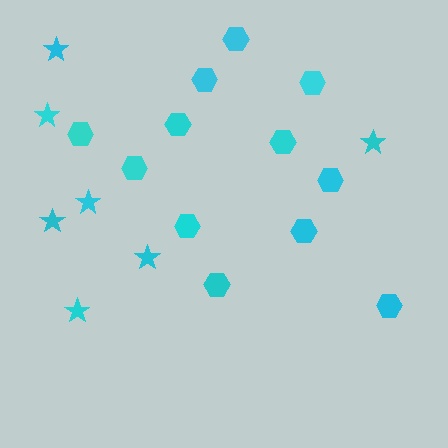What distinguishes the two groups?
There are 2 groups: one group of hexagons (12) and one group of stars (7).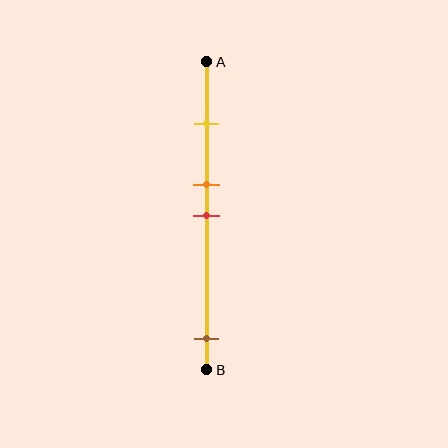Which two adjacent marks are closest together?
The orange and red marks are the closest adjacent pair.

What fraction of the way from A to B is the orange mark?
The orange mark is approximately 40% (0.4) of the way from A to B.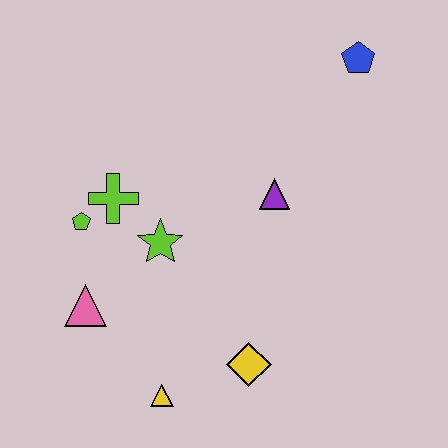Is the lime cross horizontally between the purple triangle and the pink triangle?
Yes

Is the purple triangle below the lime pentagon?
No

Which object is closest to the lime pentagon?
The lime cross is closest to the lime pentagon.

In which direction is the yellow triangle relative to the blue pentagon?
The yellow triangle is below the blue pentagon.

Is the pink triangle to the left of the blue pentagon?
Yes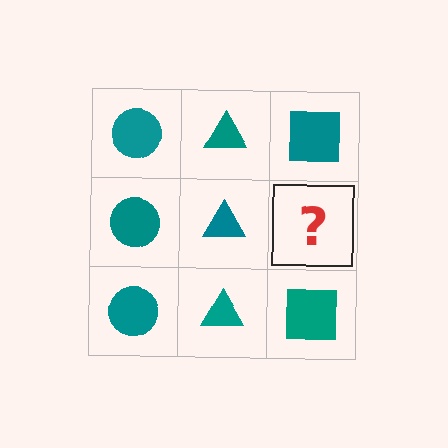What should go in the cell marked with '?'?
The missing cell should contain a teal square.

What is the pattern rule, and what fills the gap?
The rule is that each column has a consistent shape. The gap should be filled with a teal square.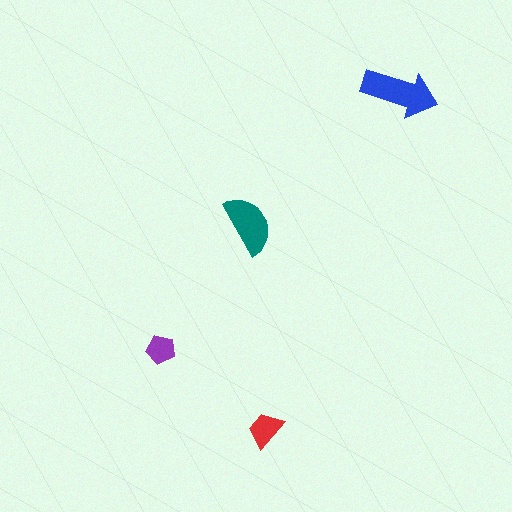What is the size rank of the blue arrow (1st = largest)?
1st.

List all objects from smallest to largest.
The purple pentagon, the red trapezoid, the teal semicircle, the blue arrow.